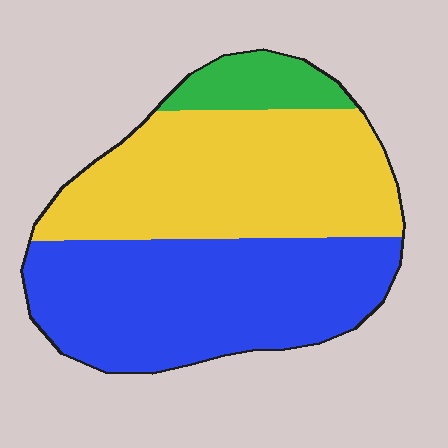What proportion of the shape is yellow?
Yellow covers about 45% of the shape.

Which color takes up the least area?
Green, at roughly 10%.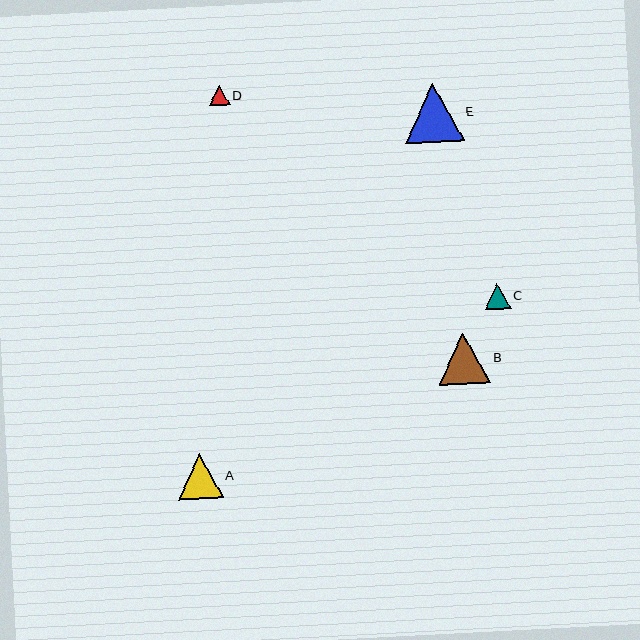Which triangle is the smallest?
Triangle D is the smallest with a size of approximately 20 pixels.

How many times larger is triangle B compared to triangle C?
Triangle B is approximately 2.0 times the size of triangle C.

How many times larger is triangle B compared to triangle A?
Triangle B is approximately 1.2 times the size of triangle A.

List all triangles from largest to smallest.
From largest to smallest: E, B, A, C, D.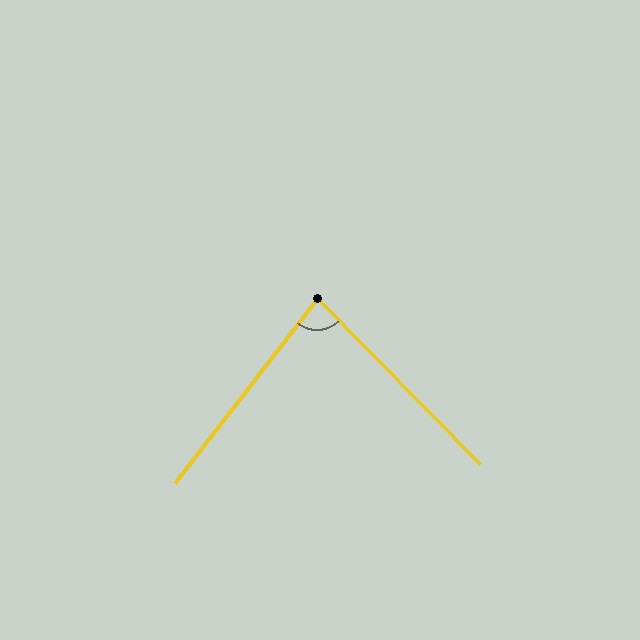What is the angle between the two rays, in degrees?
Approximately 82 degrees.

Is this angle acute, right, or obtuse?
It is acute.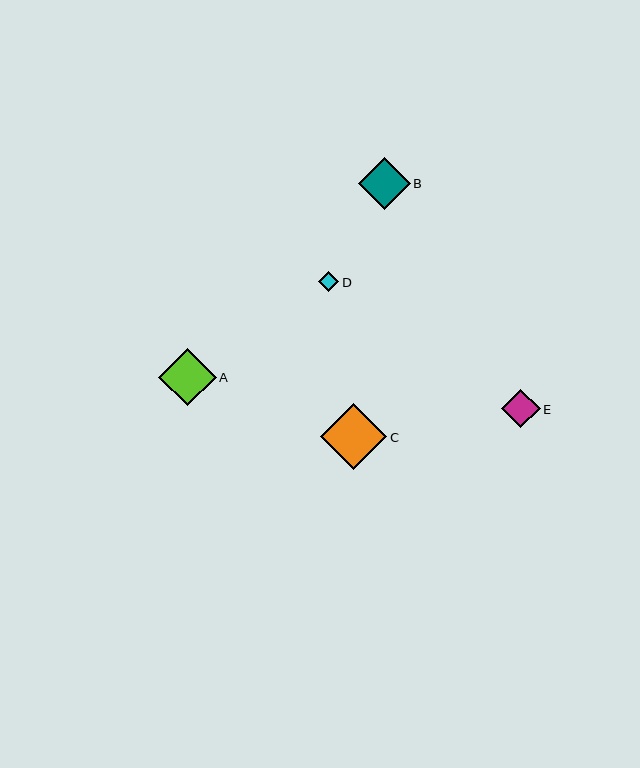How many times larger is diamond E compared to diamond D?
Diamond E is approximately 1.9 times the size of diamond D.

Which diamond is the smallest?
Diamond D is the smallest with a size of approximately 20 pixels.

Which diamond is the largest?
Diamond C is the largest with a size of approximately 66 pixels.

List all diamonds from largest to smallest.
From largest to smallest: C, A, B, E, D.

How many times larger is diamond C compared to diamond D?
Diamond C is approximately 3.3 times the size of diamond D.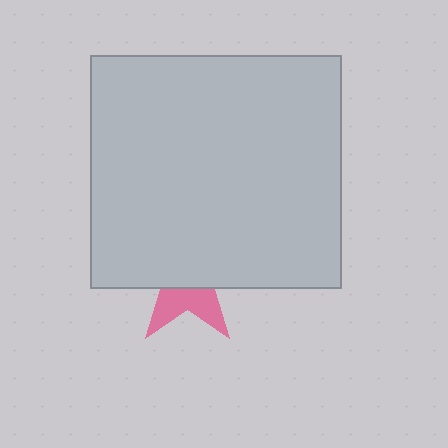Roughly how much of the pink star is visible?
A small part of it is visible (roughly 37%).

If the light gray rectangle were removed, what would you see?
You would see the complete pink star.